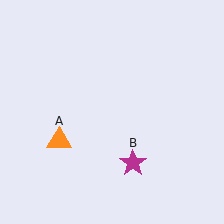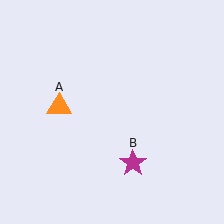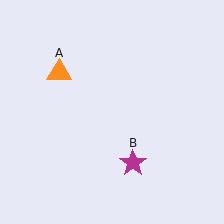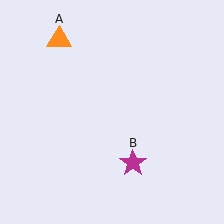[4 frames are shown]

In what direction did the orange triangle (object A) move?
The orange triangle (object A) moved up.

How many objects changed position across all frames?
1 object changed position: orange triangle (object A).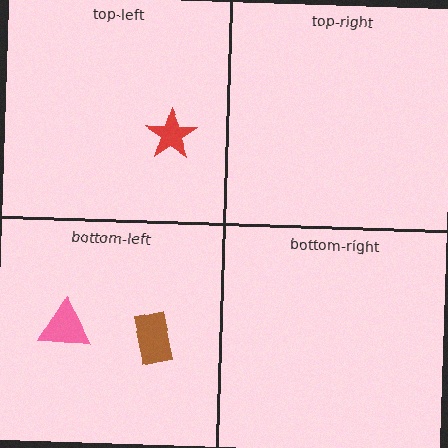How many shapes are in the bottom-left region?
2.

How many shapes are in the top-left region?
1.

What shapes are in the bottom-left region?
The pink triangle, the brown rectangle.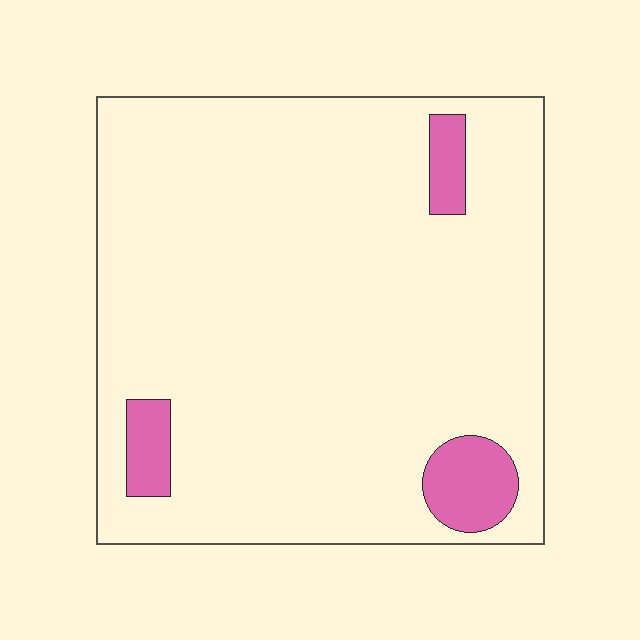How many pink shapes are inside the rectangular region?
3.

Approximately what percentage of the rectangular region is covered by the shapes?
Approximately 10%.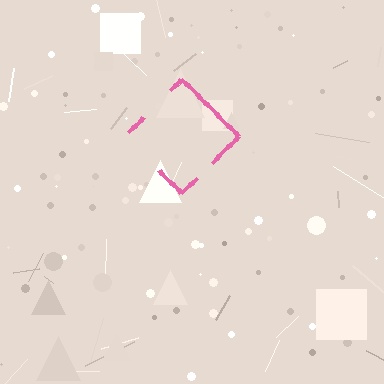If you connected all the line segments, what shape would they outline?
They would outline a diamond.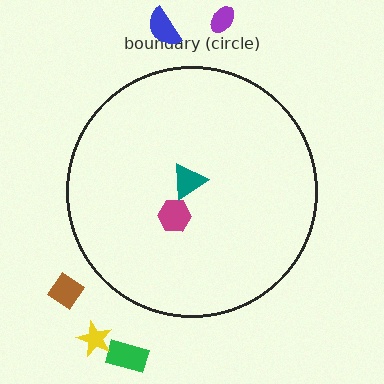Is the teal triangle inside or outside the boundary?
Inside.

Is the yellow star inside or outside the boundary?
Outside.